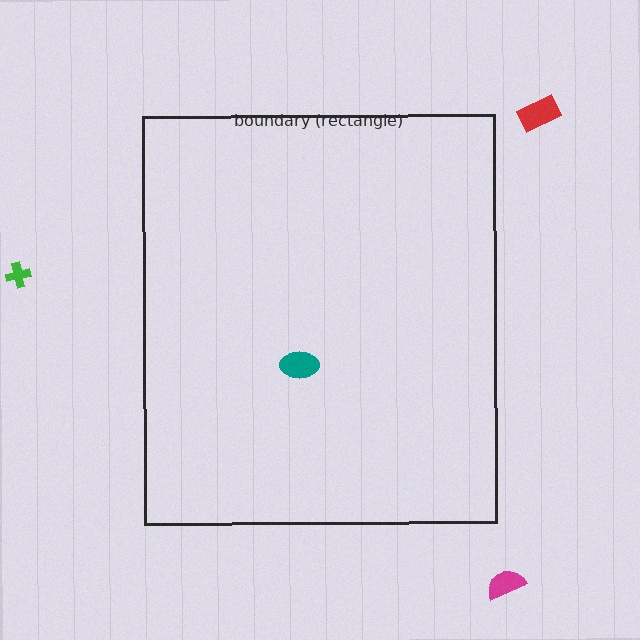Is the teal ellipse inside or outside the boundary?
Inside.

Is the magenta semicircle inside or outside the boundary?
Outside.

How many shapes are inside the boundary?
1 inside, 3 outside.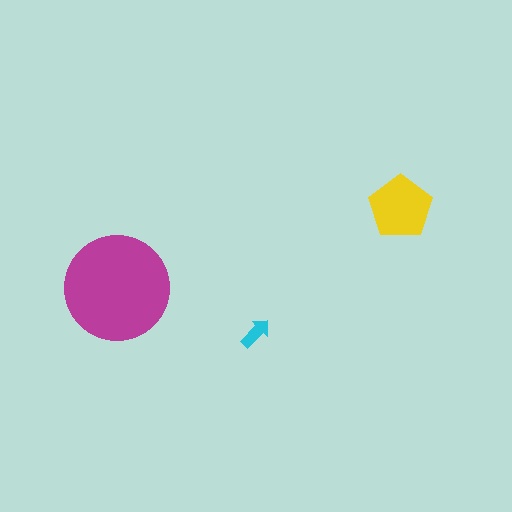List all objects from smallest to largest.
The cyan arrow, the yellow pentagon, the magenta circle.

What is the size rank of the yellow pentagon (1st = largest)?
2nd.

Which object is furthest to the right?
The yellow pentagon is rightmost.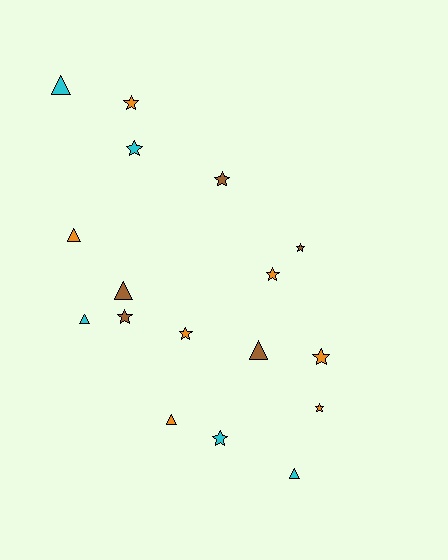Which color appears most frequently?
Orange, with 7 objects.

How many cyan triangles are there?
There are 3 cyan triangles.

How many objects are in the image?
There are 17 objects.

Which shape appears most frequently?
Star, with 10 objects.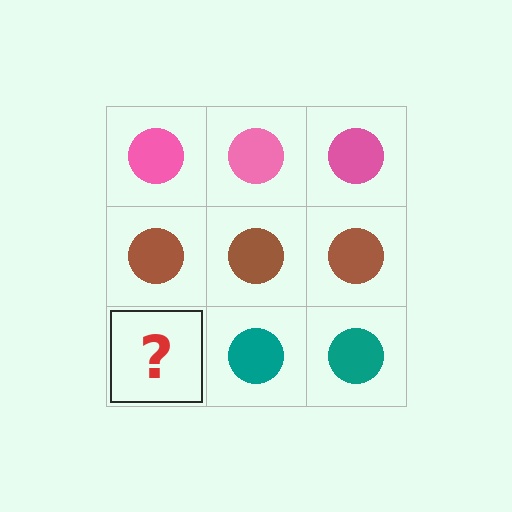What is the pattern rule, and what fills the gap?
The rule is that each row has a consistent color. The gap should be filled with a teal circle.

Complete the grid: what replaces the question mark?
The question mark should be replaced with a teal circle.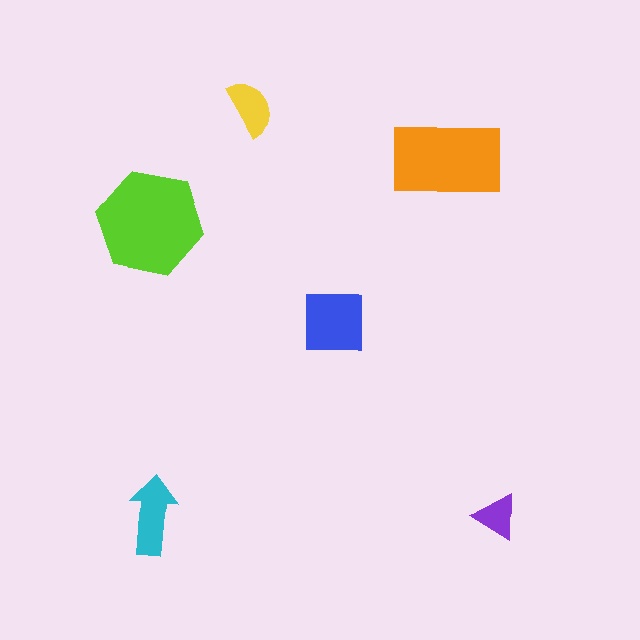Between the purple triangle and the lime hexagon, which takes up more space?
The lime hexagon.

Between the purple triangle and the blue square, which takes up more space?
The blue square.